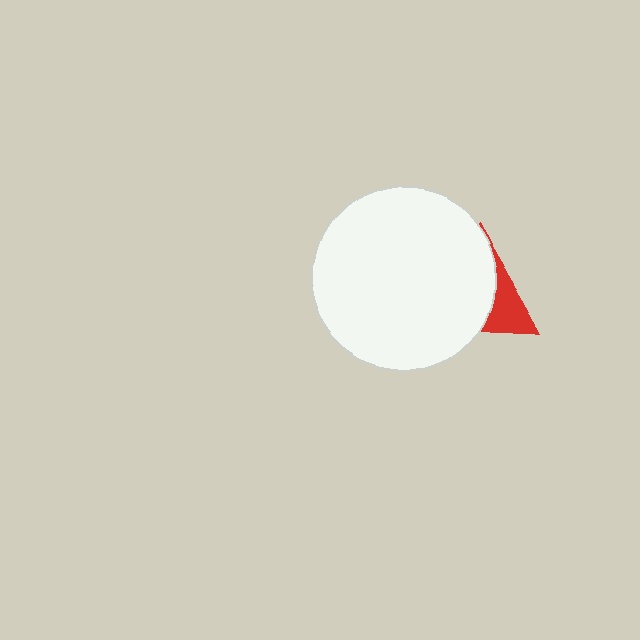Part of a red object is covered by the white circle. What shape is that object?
It is a triangle.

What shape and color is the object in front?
The object in front is a white circle.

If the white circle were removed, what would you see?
You would see the complete red triangle.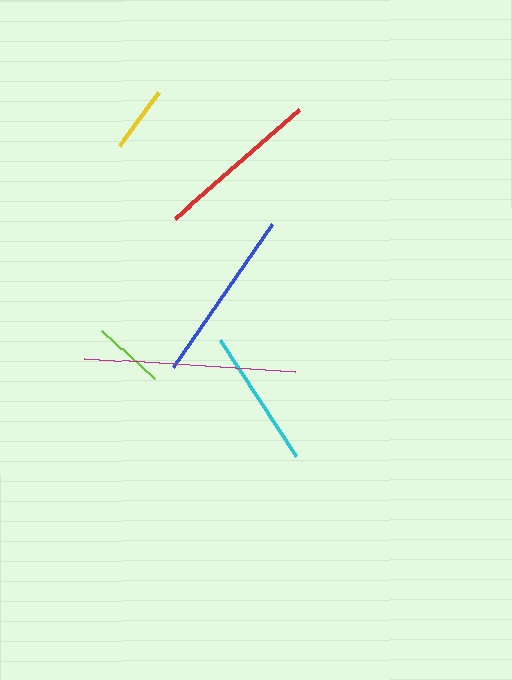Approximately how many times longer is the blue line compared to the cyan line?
The blue line is approximately 1.3 times the length of the cyan line.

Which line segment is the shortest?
The yellow line is the shortest at approximately 66 pixels.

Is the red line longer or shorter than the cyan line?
The red line is longer than the cyan line.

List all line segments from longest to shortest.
From longest to shortest: magenta, blue, red, cyan, lime, yellow.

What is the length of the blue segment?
The blue segment is approximately 174 pixels long.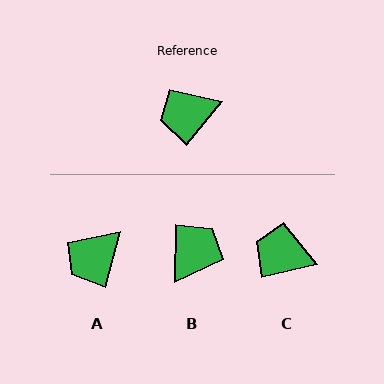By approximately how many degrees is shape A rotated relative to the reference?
Approximately 24 degrees counter-clockwise.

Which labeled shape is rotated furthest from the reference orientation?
B, about 142 degrees away.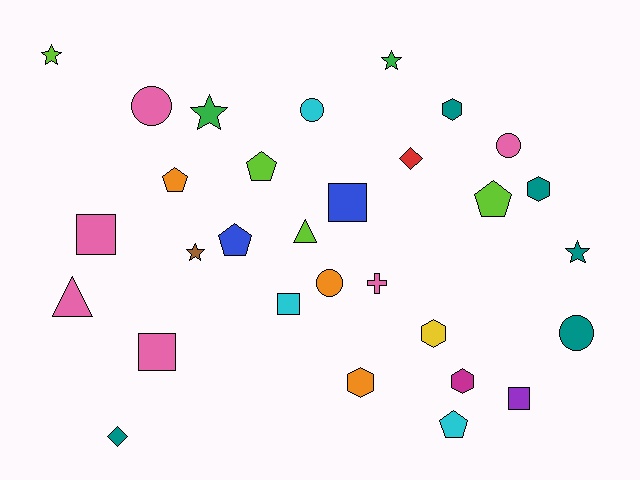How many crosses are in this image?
There is 1 cross.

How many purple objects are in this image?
There is 1 purple object.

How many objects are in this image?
There are 30 objects.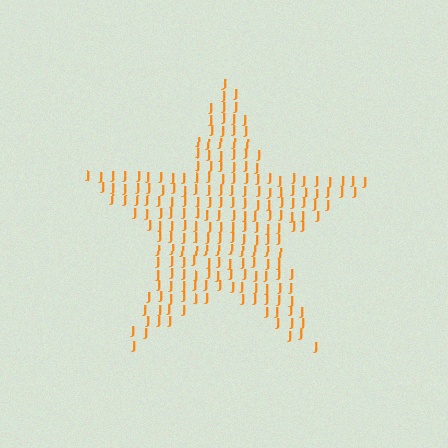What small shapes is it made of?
It is made of small letter J's.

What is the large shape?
The large shape is a star.